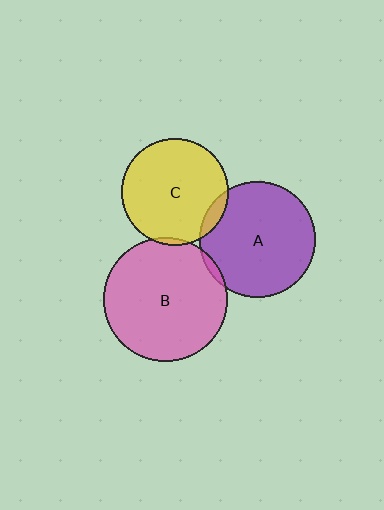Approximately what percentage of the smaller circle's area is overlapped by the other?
Approximately 5%.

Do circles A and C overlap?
Yes.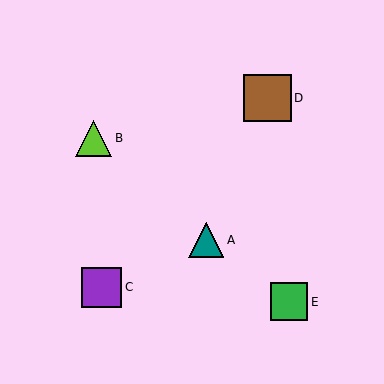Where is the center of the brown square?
The center of the brown square is at (268, 98).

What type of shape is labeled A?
Shape A is a teal triangle.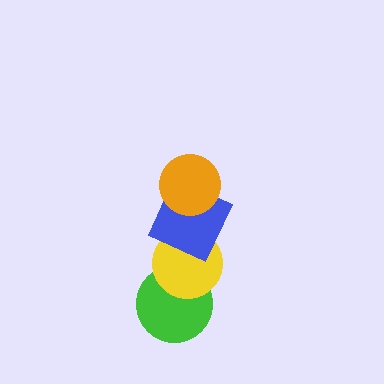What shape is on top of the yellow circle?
The blue square is on top of the yellow circle.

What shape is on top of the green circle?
The yellow circle is on top of the green circle.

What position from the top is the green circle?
The green circle is 4th from the top.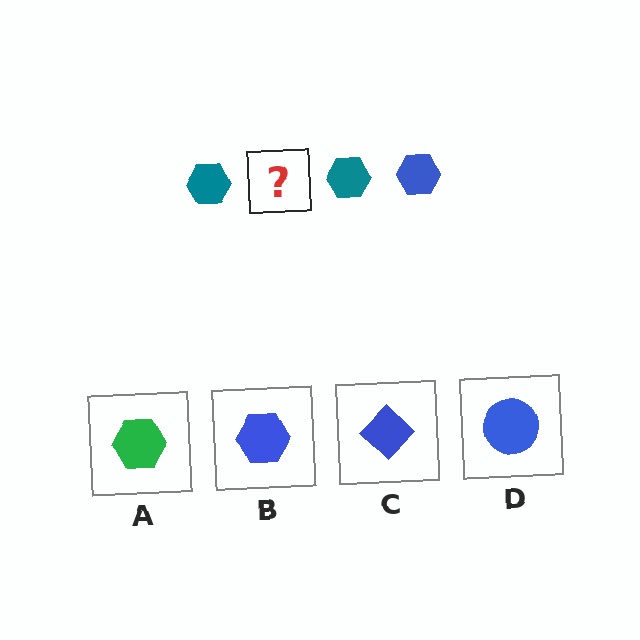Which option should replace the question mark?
Option B.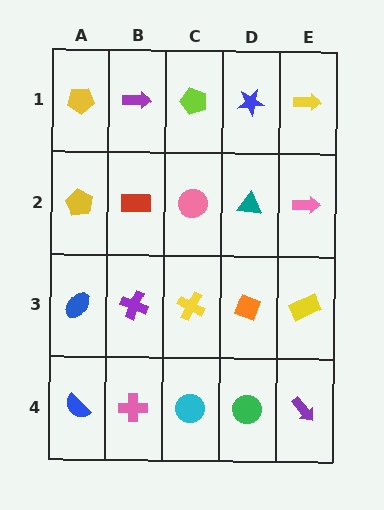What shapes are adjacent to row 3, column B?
A red rectangle (row 2, column B), a pink cross (row 4, column B), a blue ellipse (row 3, column A), a yellow cross (row 3, column C).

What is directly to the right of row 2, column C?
A teal triangle.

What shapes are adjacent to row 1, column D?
A teal triangle (row 2, column D), a lime pentagon (row 1, column C), a yellow arrow (row 1, column E).